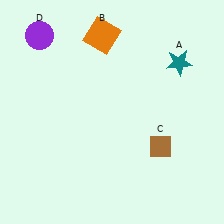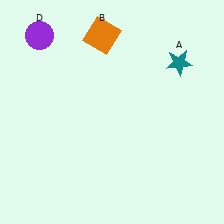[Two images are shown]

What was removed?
The brown diamond (C) was removed in Image 2.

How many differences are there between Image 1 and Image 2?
There is 1 difference between the two images.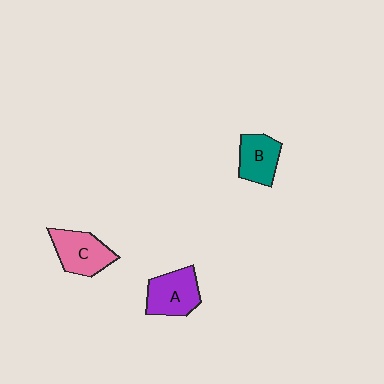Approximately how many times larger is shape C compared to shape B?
Approximately 1.2 times.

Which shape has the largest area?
Shape C (pink).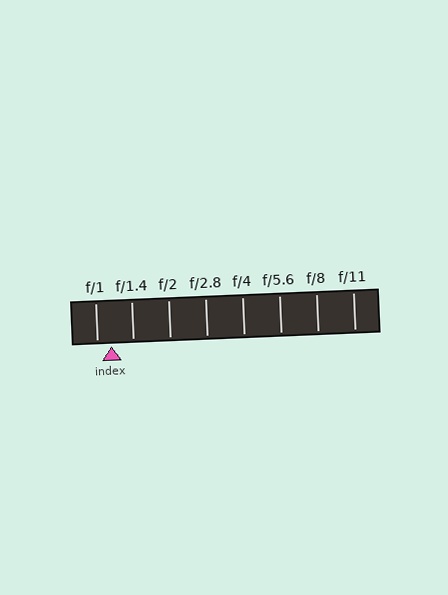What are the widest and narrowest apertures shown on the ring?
The widest aperture shown is f/1 and the narrowest is f/11.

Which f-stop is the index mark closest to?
The index mark is closest to f/1.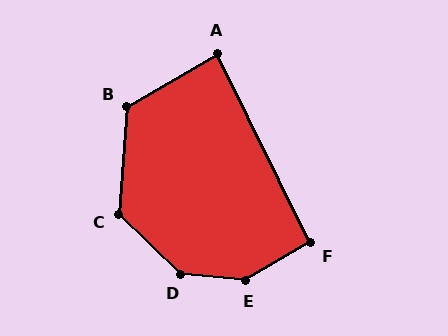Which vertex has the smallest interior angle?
A, at approximately 86 degrees.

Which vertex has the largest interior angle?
E, at approximately 144 degrees.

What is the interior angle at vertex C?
Approximately 130 degrees (obtuse).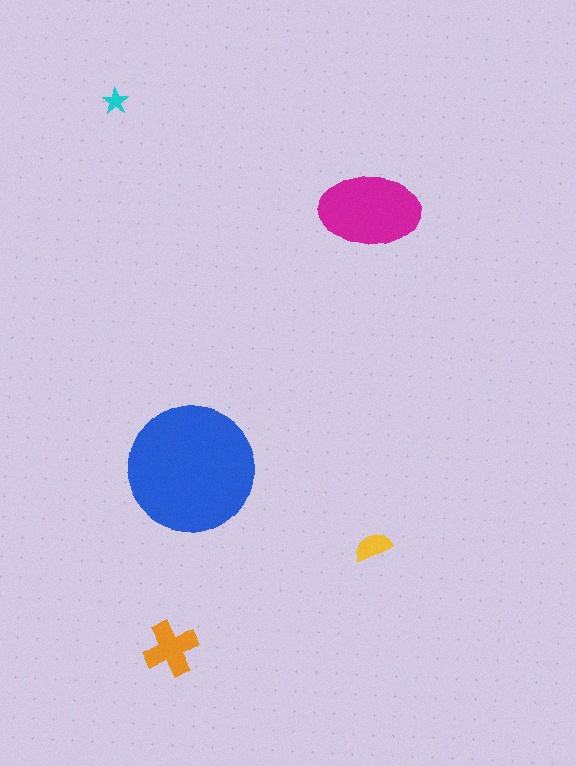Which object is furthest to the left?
The cyan star is leftmost.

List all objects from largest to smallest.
The blue circle, the magenta ellipse, the orange cross, the yellow semicircle, the cyan star.